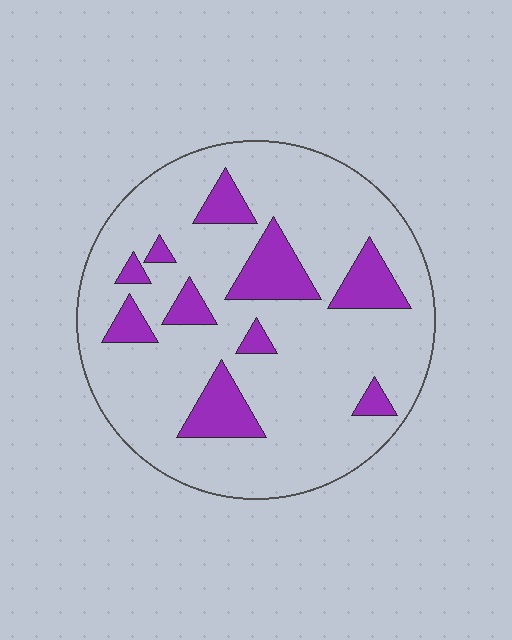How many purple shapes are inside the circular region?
10.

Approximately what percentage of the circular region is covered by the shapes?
Approximately 20%.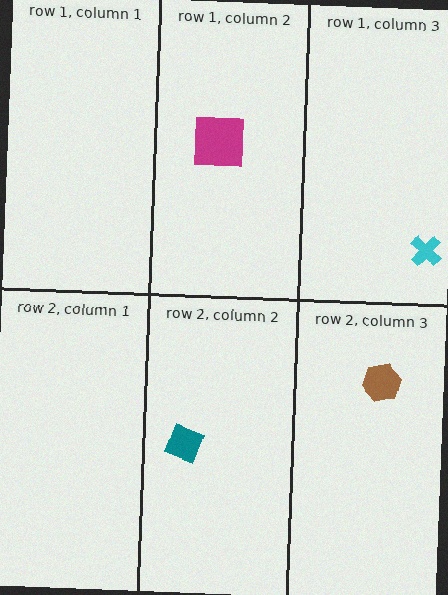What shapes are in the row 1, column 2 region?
The magenta square.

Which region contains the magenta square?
The row 1, column 2 region.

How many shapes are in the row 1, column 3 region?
1.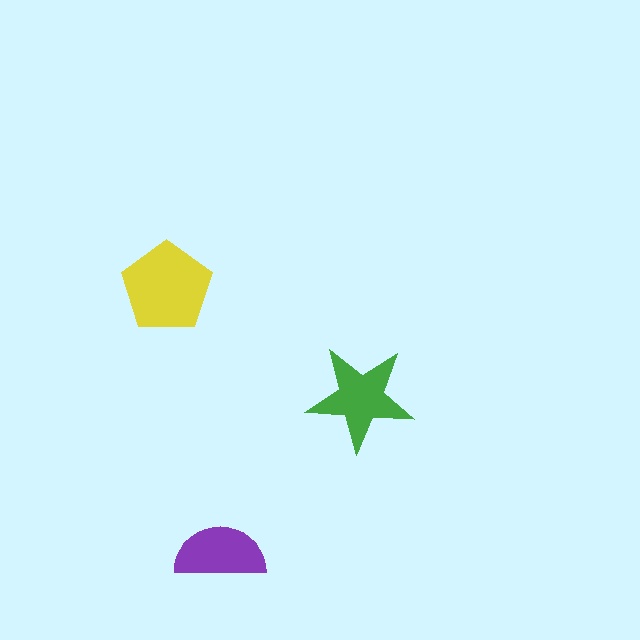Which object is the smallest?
The purple semicircle.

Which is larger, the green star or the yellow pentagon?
The yellow pentagon.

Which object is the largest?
The yellow pentagon.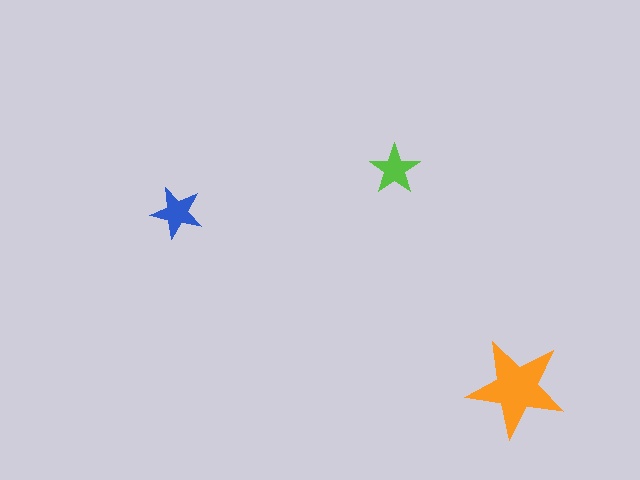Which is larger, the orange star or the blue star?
The orange one.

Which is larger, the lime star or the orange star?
The orange one.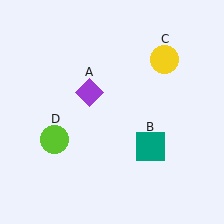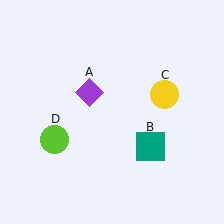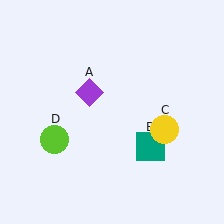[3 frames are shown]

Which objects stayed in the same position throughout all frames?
Purple diamond (object A) and teal square (object B) and lime circle (object D) remained stationary.